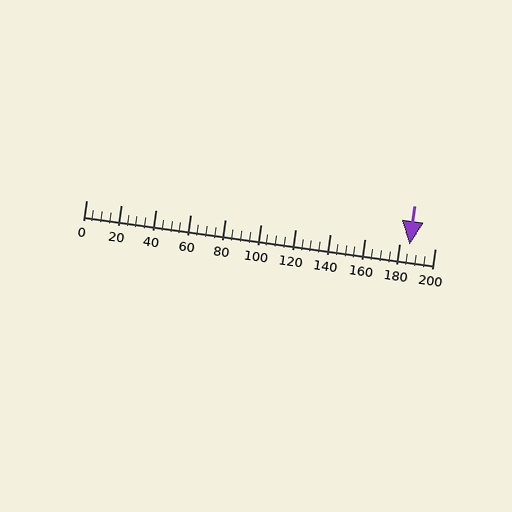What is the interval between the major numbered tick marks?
The major tick marks are spaced 20 units apart.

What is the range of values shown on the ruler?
The ruler shows values from 0 to 200.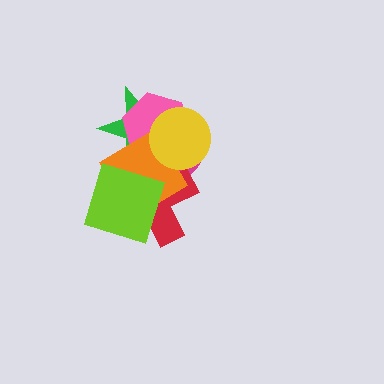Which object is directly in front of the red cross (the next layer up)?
The orange diamond is directly in front of the red cross.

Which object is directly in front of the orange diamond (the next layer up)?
The lime square is directly in front of the orange diamond.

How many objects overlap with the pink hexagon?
4 objects overlap with the pink hexagon.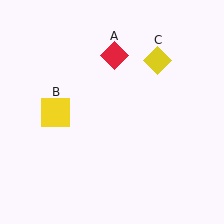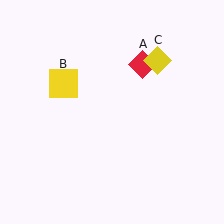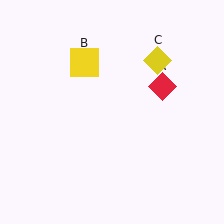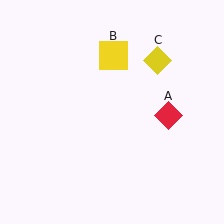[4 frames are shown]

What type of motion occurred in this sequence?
The red diamond (object A), yellow square (object B) rotated clockwise around the center of the scene.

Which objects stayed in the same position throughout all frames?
Yellow diamond (object C) remained stationary.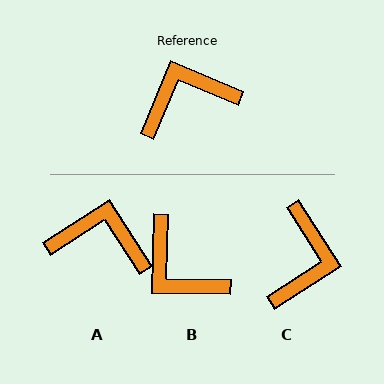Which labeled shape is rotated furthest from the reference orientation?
C, about 125 degrees away.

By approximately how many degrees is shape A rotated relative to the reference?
Approximately 35 degrees clockwise.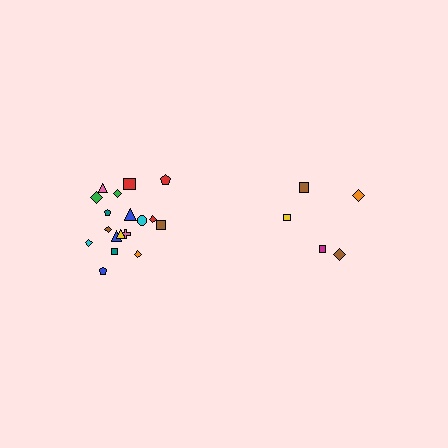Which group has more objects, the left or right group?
The left group.